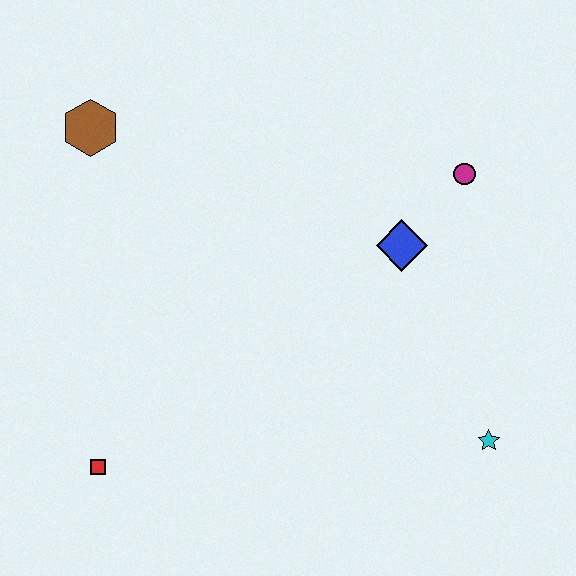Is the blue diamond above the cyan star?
Yes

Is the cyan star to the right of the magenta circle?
Yes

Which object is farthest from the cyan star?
The brown hexagon is farthest from the cyan star.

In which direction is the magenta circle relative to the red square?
The magenta circle is to the right of the red square.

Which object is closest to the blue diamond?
The magenta circle is closest to the blue diamond.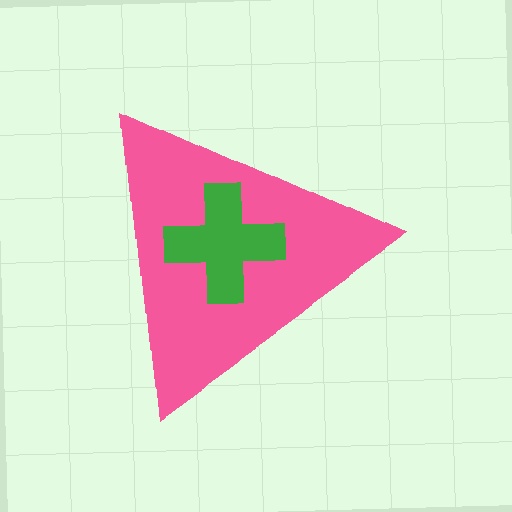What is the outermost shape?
The pink triangle.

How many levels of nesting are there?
2.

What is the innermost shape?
The green cross.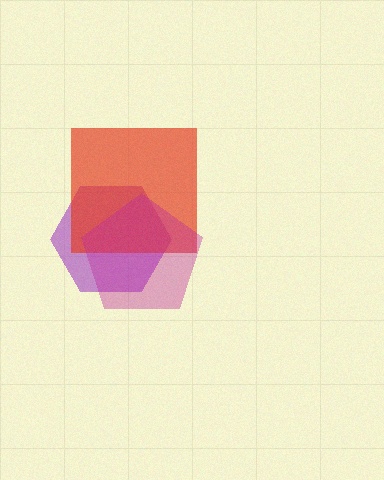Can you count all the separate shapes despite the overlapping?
Yes, there are 3 separate shapes.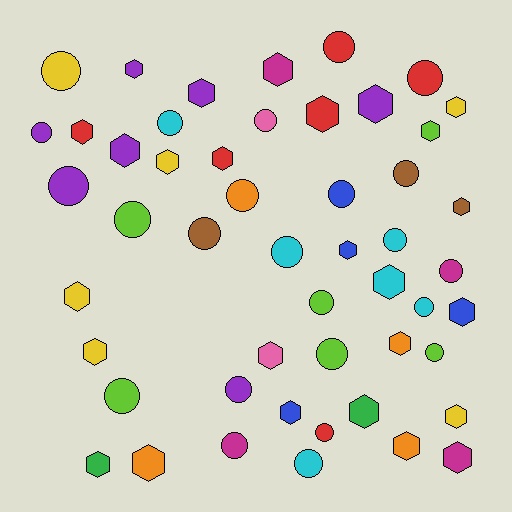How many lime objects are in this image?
There are 6 lime objects.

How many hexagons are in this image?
There are 26 hexagons.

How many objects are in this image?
There are 50 objects.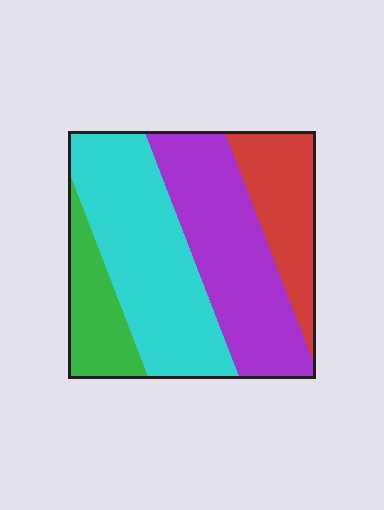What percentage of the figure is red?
Red covers 18% of the figure.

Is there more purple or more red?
Purple.